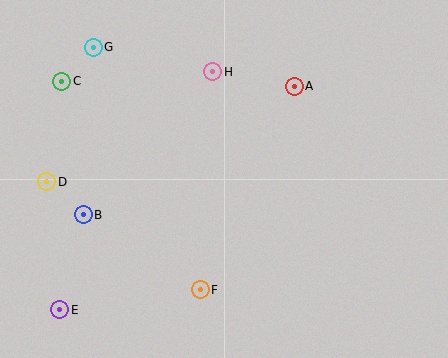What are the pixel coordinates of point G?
Point G is at (93, 47).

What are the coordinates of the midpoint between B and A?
The midpoint between B and A is at (189, 151).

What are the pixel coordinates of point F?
Point F is at (200, 290).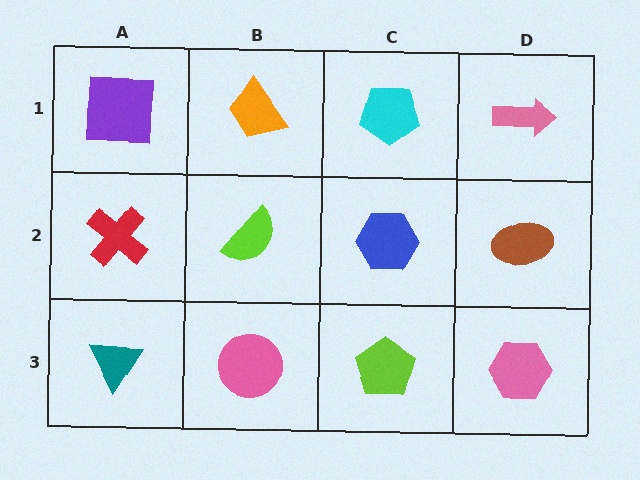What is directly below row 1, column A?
A red cross.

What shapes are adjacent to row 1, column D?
A brown ellipse (row 2, column D), a cyan pentagon (row 1, column C).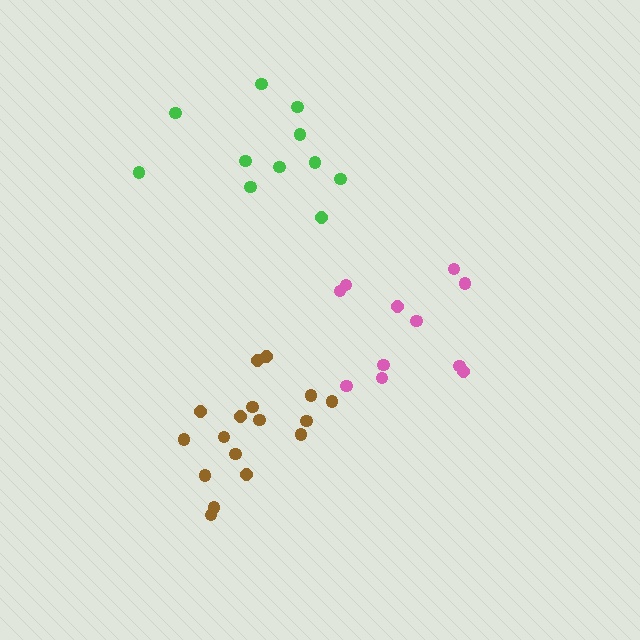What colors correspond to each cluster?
The clusters are colored: pink, green, brown.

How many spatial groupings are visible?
There are 3 spatial groupings.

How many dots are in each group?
Group 1: 11 dots, Group 2: 11 dots, Group 3: 17 dots (39 total).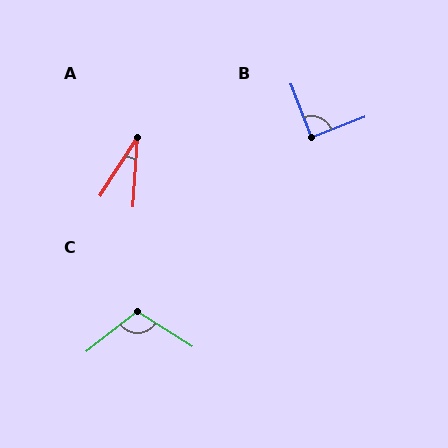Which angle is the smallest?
A, at approximately 30 degrees.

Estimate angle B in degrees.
Approximately 91 degrees.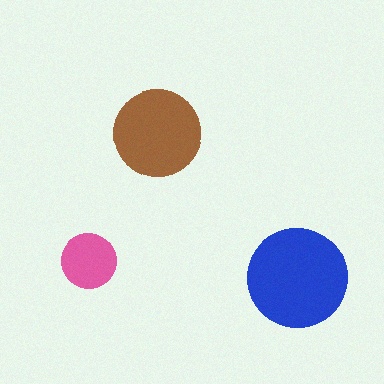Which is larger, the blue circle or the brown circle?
The blue one.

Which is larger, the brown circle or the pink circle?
The brown one.